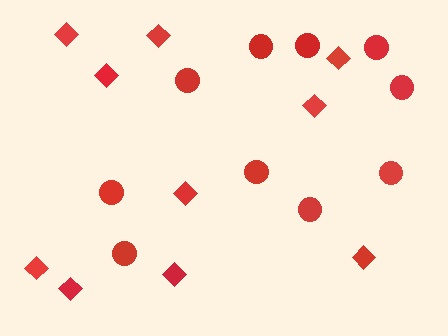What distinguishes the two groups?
There are 2 groups: one group of circles (10) and one group of diamonds (10).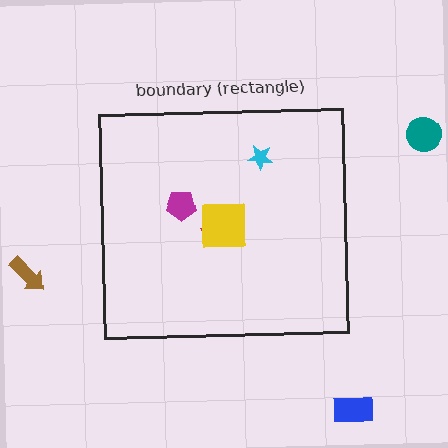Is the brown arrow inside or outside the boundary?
Outside.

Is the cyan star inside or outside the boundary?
Inside.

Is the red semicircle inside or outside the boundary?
Inside.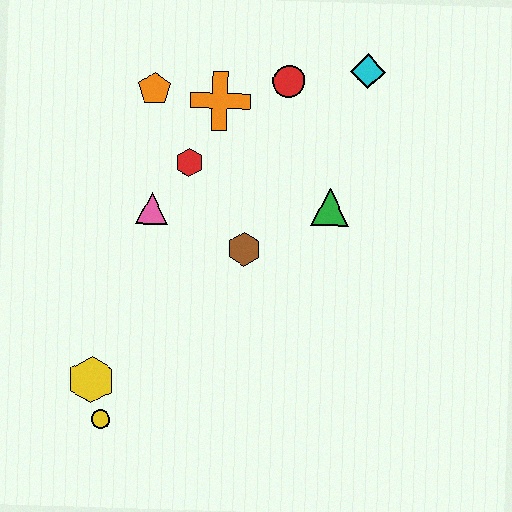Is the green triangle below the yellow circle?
No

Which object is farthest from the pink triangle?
The cyan diamond is farthest from the pink triangle.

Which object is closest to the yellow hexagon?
The yellow circle is closest to the yellow hexagon.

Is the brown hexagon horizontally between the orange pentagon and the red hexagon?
No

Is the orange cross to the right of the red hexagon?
Yes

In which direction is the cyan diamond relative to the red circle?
The cyan diamond is to the right of the red circle.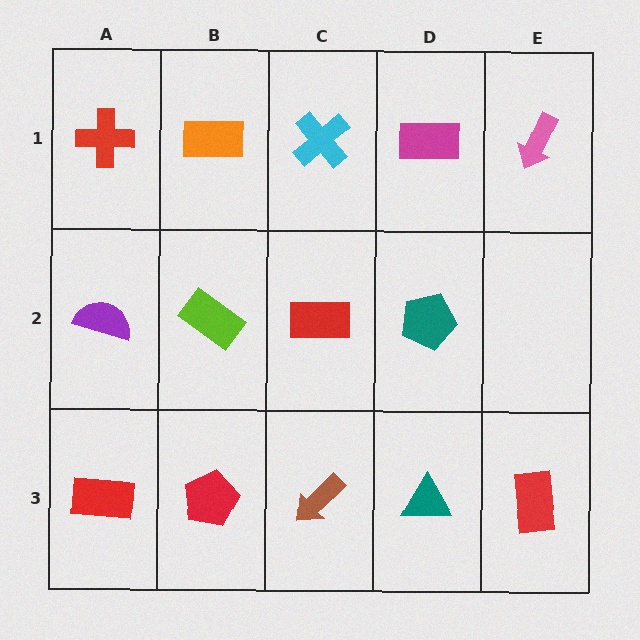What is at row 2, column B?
A lime rectangle.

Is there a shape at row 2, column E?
No, that cell is empty.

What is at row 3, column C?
A brown arrow.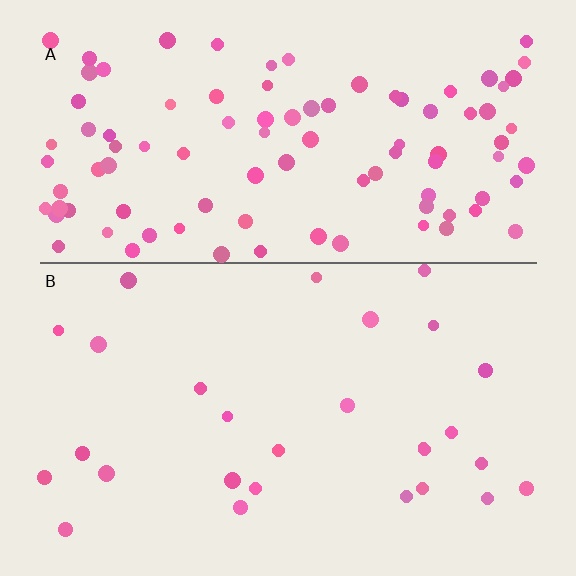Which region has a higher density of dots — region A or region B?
A (the top).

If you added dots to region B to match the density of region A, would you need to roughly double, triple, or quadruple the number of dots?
Approximately quadruple.